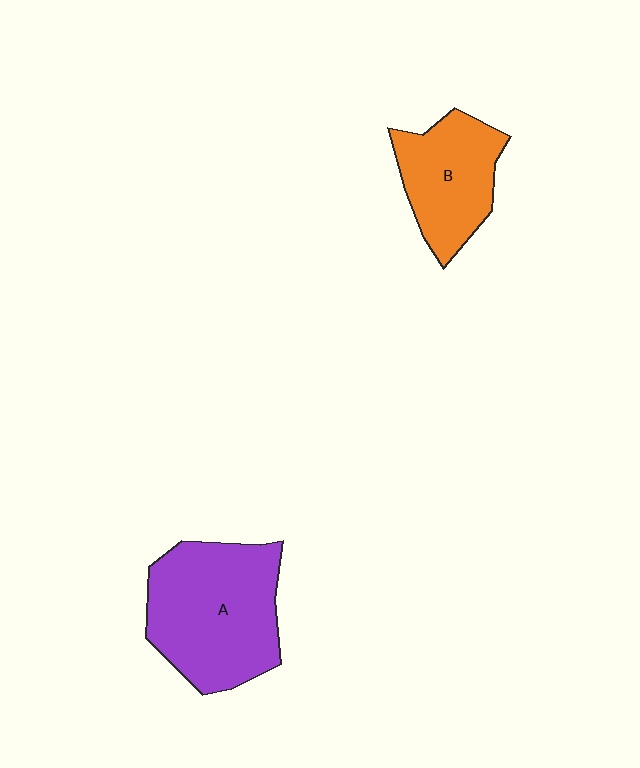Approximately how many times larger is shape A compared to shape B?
Approximately 1.5 times.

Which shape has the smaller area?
Shape B (orange).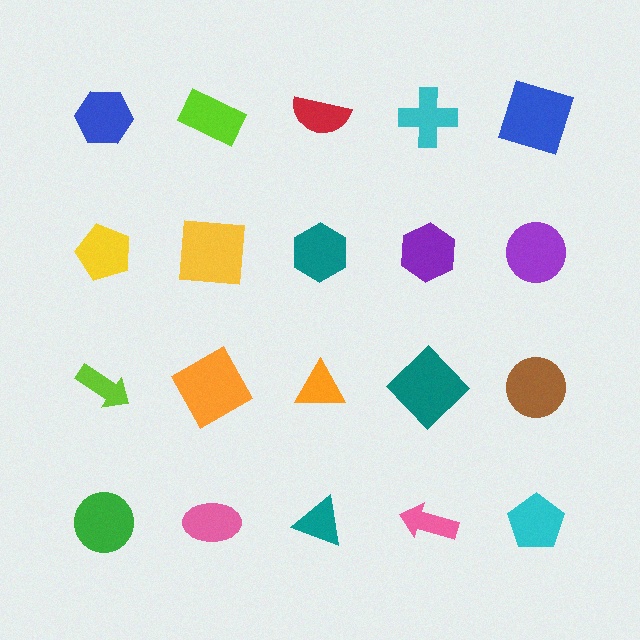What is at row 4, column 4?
A pink arrow.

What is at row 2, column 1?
A yellow pentagon.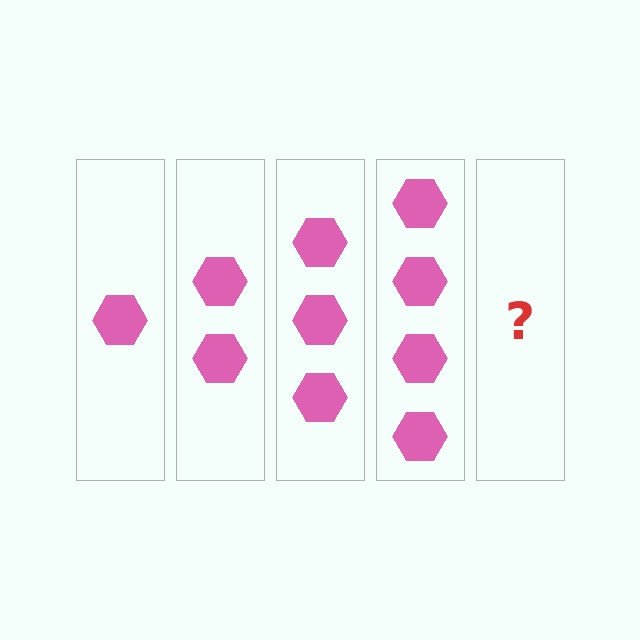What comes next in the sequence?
The next element should be 5 hexagons.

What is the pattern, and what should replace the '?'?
The pattern is that each step adds one more hexagon. The '?' should be 5 hexagons.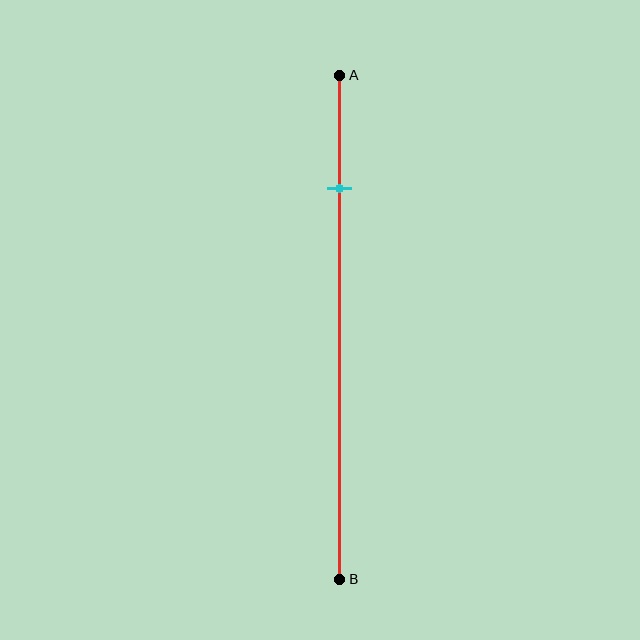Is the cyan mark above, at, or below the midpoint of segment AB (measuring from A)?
The cyan mark is above the midpoint of segment AB.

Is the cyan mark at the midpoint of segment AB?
No, the mark is at about 20% from A, not at the 50% midpoint.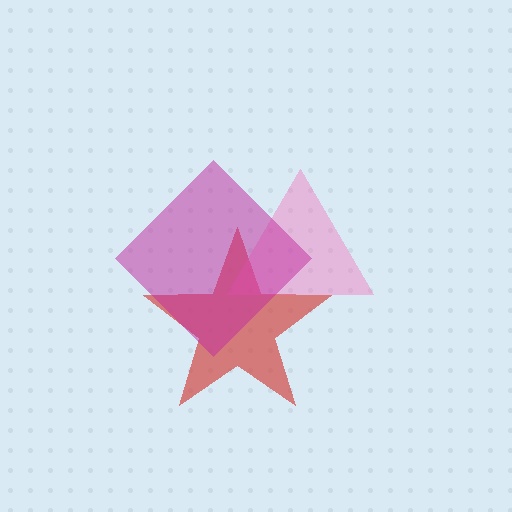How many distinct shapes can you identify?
There are 3 distinct shapes: a red star, a pink triangle, a magenta diamond.